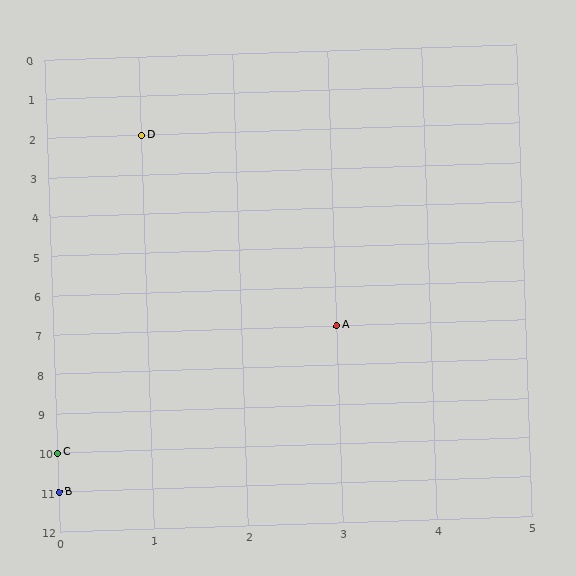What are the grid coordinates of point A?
Point A is at grid coordinates (3, 7).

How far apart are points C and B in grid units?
Points C and B are 1 row apart.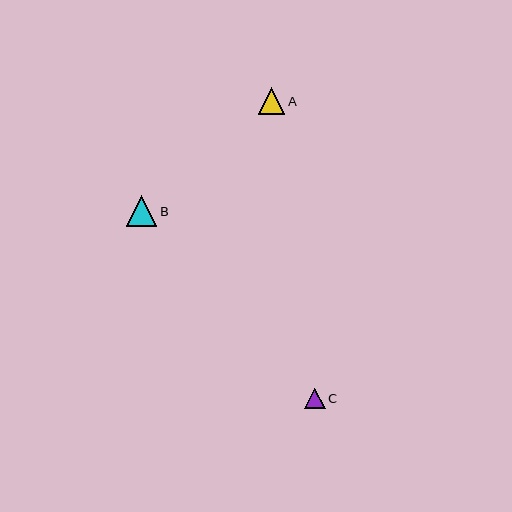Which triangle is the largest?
Triangle B is the largest with a size of approximately 31 pixels.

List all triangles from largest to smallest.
From largest to smallest: B, A, C.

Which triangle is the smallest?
Triangle C is the smallest with a size of approximately 21 pixels.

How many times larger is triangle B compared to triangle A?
Triangle B is approximately 1.1 times the size of triangle A.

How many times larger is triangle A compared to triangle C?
Triangle A is approximately 1.3 times the size of triangle C.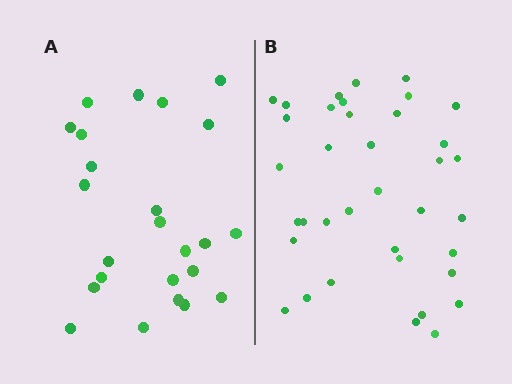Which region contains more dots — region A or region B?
Region B (the right region) has more dots.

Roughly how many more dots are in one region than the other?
Region B has approximately 15 more dots than region A.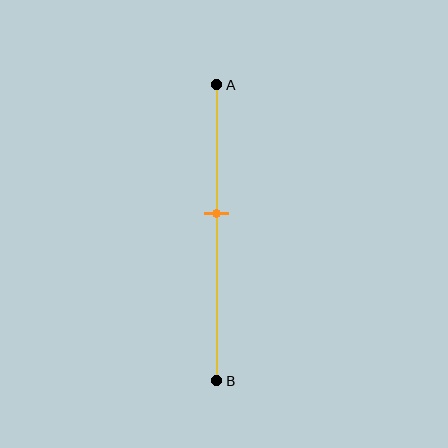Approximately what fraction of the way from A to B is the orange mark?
The orange mark is approximately 45% of the way from A to B.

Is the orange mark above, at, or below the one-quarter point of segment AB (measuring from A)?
The orange mark is below the one-quarter point of segment AB.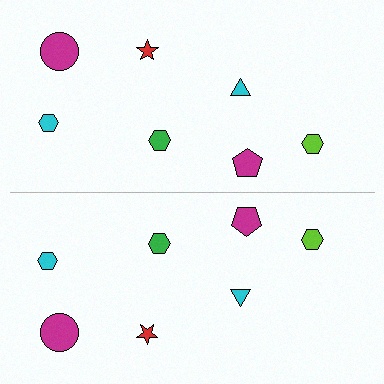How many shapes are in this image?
There are 14 shapes in this image.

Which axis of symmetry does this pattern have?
The pattern has a horizontal axis of symmetry running through the center of the image.